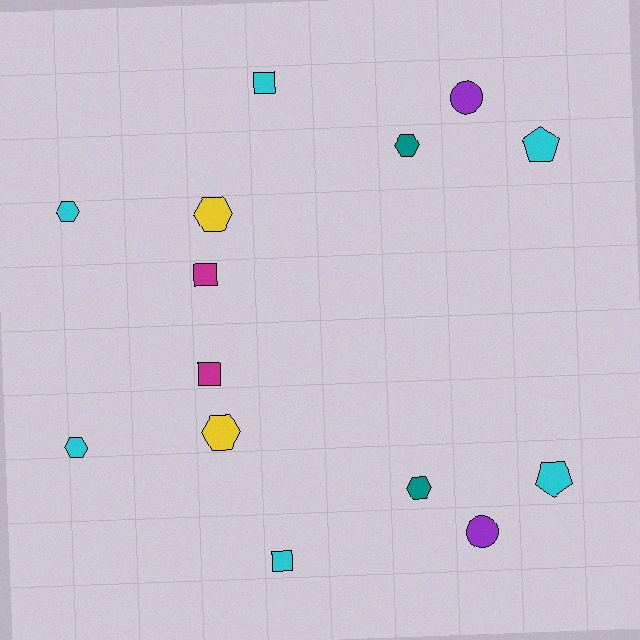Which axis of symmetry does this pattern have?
The pattern has a horizontal axis of symmetry running through the center of the image.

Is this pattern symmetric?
Yes, this pattern has bilateral (reflection) symmetry.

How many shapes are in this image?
There are 14 shapes in this image.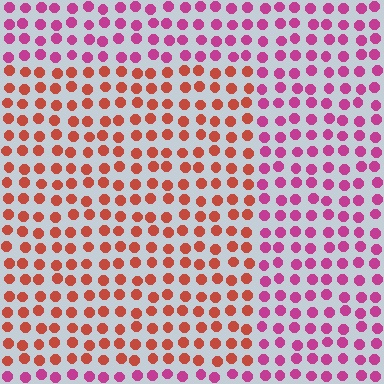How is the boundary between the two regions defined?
The boundary is defined purely by a slight shift in hue (about 45 degrees). Spacing, size, and orientation are identical on both sides.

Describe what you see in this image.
The image is filled with small magenta elements in a uniform arrangement. A rectangle-shaped region is visible where the elements are tinted to a slightly different hue, forming a subtle color boundary.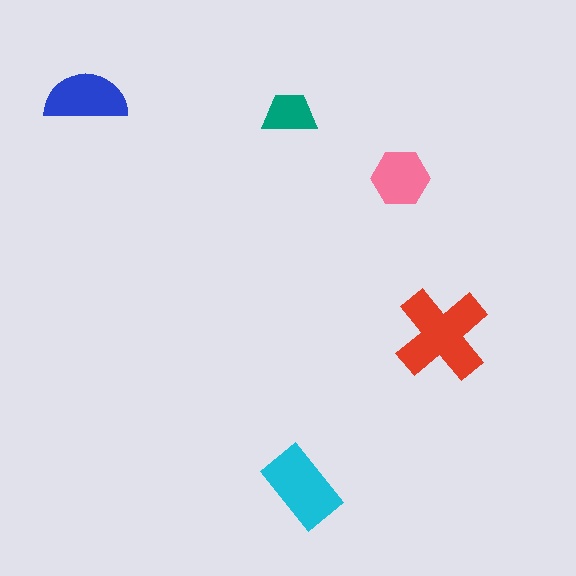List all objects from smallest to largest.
The teal trapezoid, the pink hexagon, the blue semicircle, the cyan rectangle, the red cross.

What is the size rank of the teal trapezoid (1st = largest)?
5th.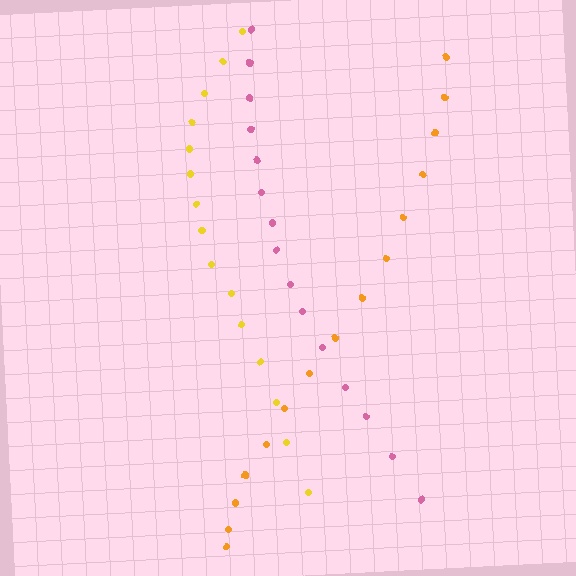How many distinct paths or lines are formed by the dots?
There are 3 distinct paths.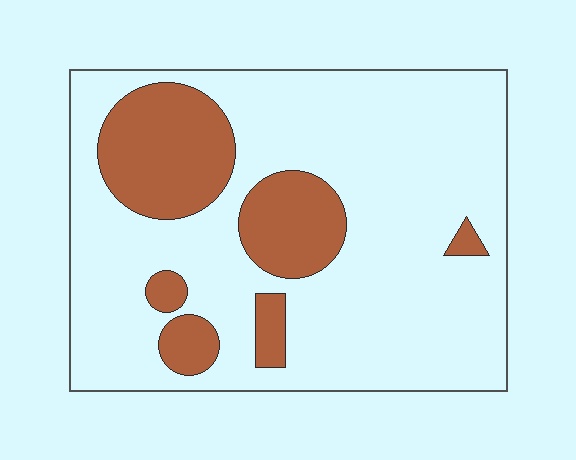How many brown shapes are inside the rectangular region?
6.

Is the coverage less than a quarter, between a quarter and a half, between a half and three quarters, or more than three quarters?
Less than a quarter.